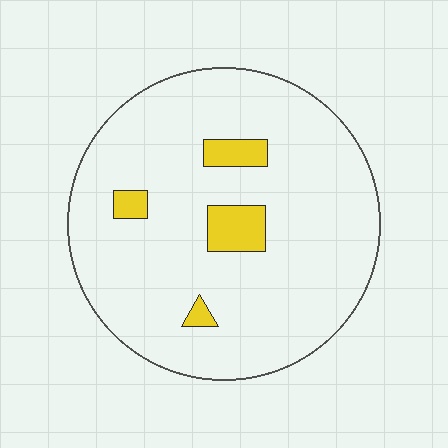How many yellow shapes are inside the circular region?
4.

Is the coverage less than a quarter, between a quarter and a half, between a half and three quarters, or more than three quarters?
Less than a quarter.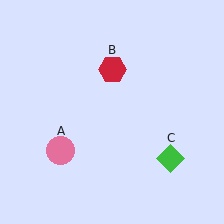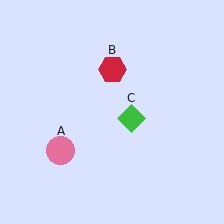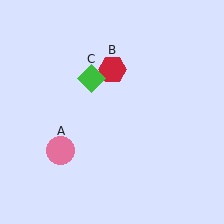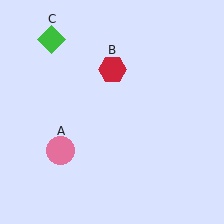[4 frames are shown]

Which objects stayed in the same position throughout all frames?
Pink circle (object A) and red hexagon (object B) remained stationary.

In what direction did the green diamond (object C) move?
The green diamond (object C) moved up and to the left.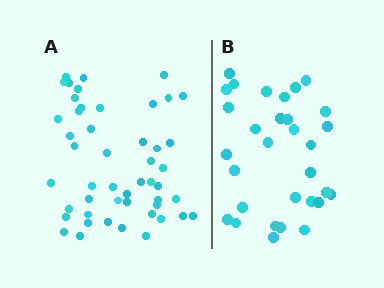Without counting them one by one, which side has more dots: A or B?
Region A (the left region) has more dots.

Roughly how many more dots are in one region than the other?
Region A has approximately 20 more dots than region B.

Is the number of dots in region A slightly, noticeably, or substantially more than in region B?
Region A has substantially more. The ratio is roughly 1.6 to 1.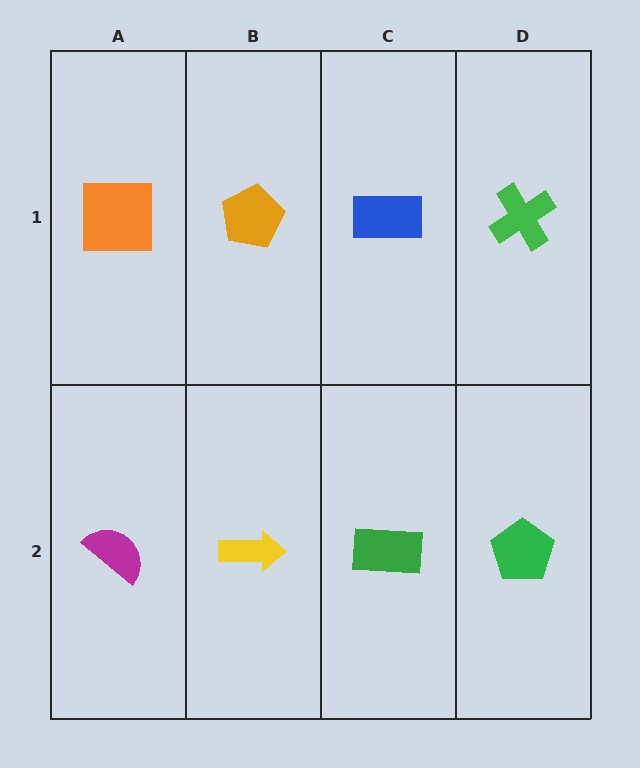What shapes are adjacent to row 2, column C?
A blue rectangle (row 1, column C), a yellow arrow (row 2, column B), a green pentagon (row 2, column D).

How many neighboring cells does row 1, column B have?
3.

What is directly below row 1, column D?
A green pentagon.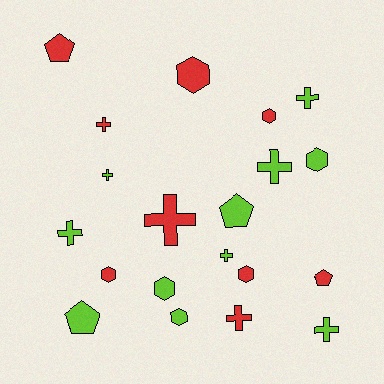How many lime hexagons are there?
There are 3 lime hexagons.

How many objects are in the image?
There are 20 objects.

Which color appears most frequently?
Lime, with 11 objects.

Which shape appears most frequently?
Cross, with 9 objects.